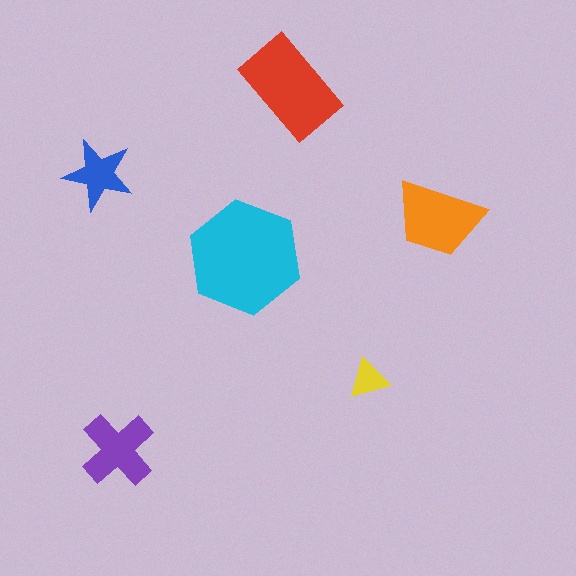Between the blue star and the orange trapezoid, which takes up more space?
The orange trapezoid.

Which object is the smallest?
The yellow triangle.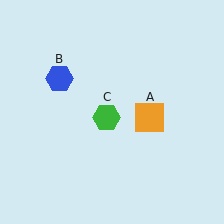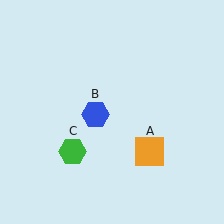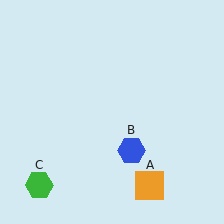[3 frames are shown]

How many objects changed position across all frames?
3 objects changed position: orange square (object A), blue hexagon (object B), green hexagon (object C).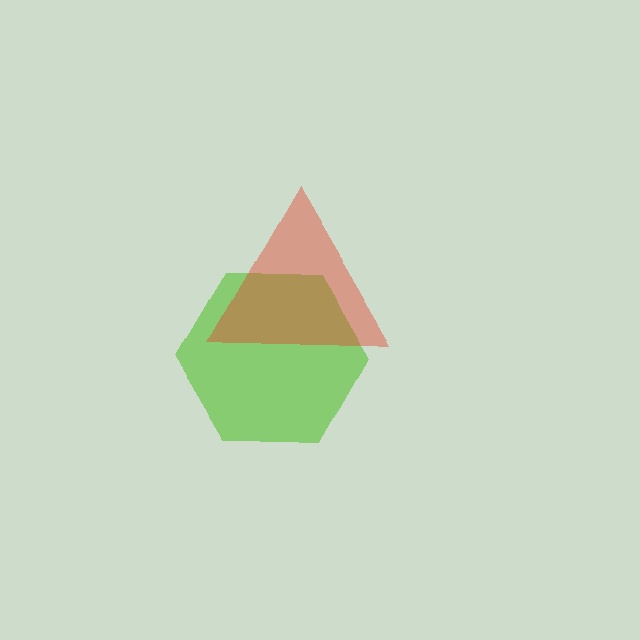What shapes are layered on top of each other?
The layered shapes are: a lime hexagon, a red triangle.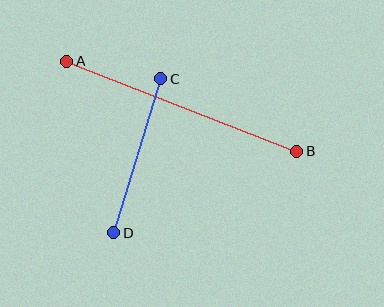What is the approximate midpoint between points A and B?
The midpoint is at approximately (182, 106) pixels.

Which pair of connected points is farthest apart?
Points A and B are farthest apart.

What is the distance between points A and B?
The distance is approximately 247 pixels.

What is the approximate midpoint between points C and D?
The midpoint is at approximately (137, 156) pixels.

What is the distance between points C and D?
The distance is approximately 161 pixels.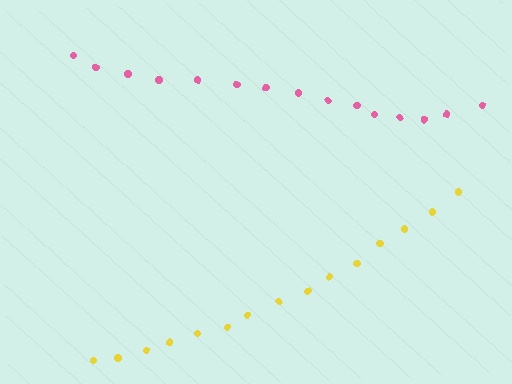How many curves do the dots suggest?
There are 2 distinct paths.